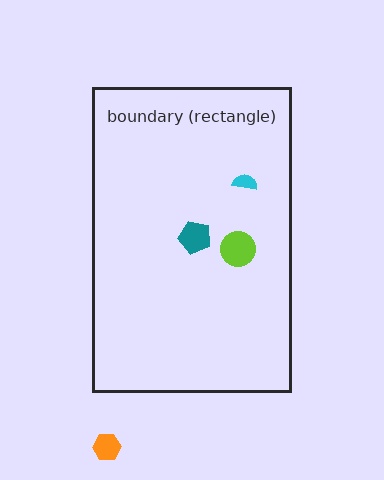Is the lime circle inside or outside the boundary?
Inside.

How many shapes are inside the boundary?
3 inside, 1 outside.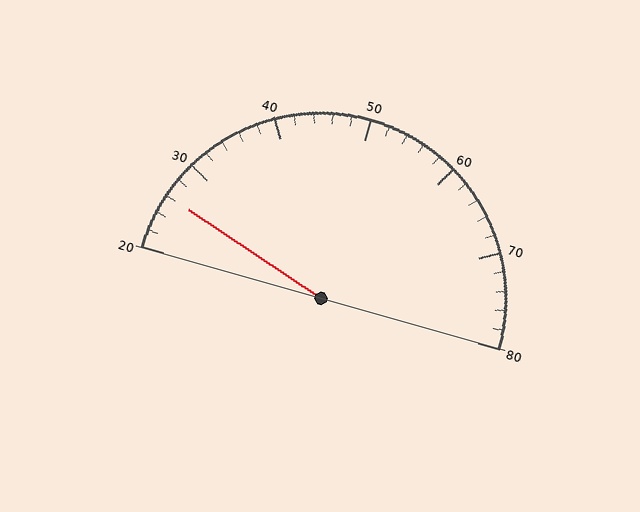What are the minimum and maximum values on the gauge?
The gauge ranges from 20 to 80.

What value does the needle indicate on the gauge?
The needle indicates approximately 26.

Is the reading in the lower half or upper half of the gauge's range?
The reading is in the lower half of the range (20 to 80).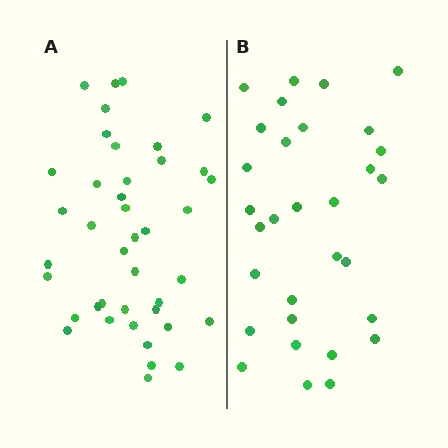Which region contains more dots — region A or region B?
Region A (the left region) has more dots.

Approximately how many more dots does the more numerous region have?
Region A has roughly 10 or so more dots than region B.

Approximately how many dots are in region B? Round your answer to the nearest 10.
About 30 dots. (The exact count is 31, which rounds to 30.)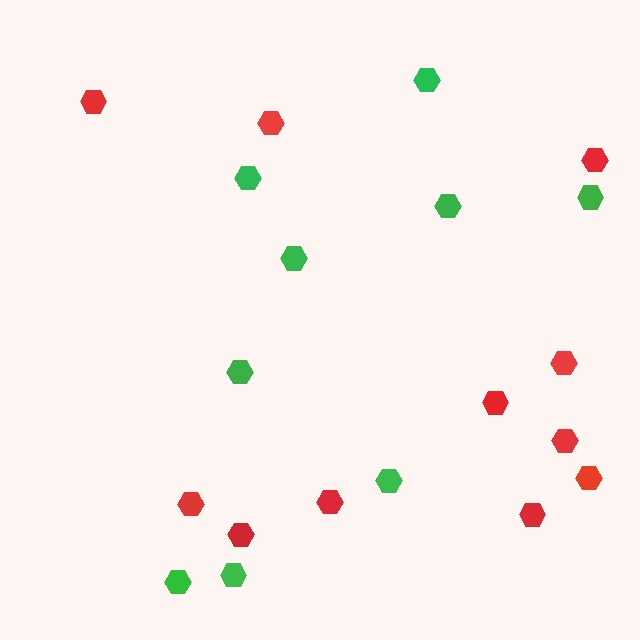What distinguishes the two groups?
There are 2 groups: one group of red hexagons (11) and one group of green hexagons (9).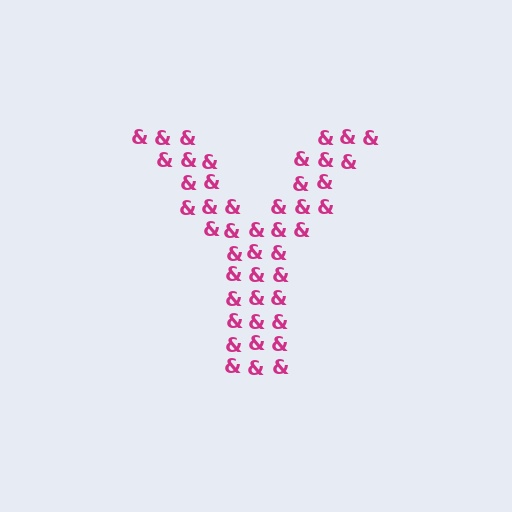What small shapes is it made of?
It is made of small ampersands.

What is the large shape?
The large shape is the letter Y.